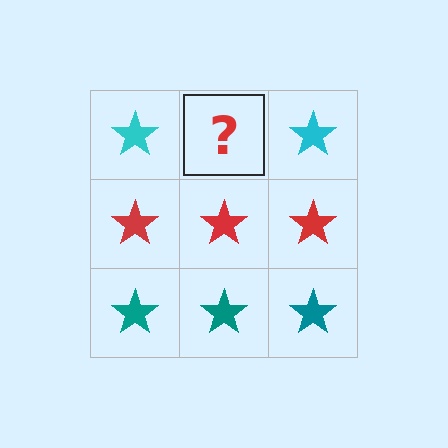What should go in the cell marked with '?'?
The missing cell should contain a cyan star.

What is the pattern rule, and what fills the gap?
The rule is that each row has a consistent color. The gap should be filled with a cyan star.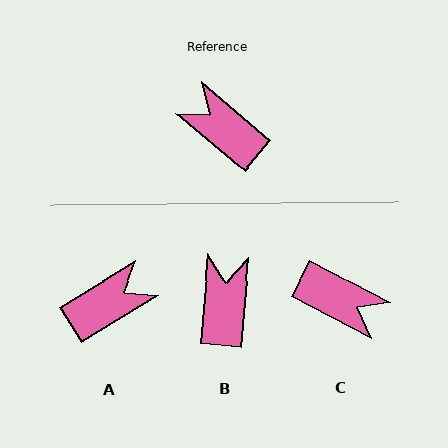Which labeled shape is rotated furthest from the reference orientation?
C, about 167 degrees away.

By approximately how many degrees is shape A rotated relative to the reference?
Approximately 109 degrees clockwise.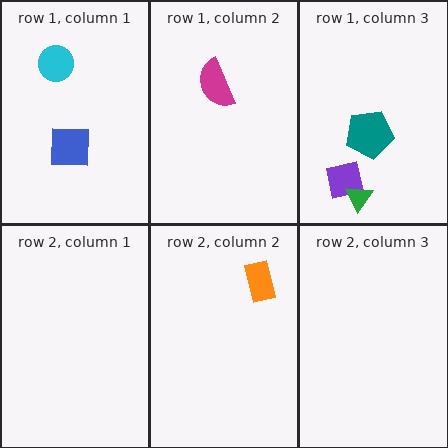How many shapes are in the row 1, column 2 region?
1.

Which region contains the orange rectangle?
The row 2, column 2 region.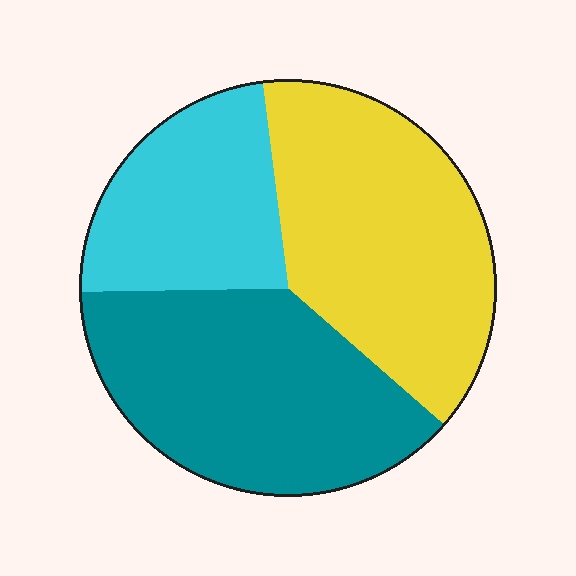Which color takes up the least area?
Cyan, at roughly 25%.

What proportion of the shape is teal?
Teal takes up about three eighths (3/8) of the shape.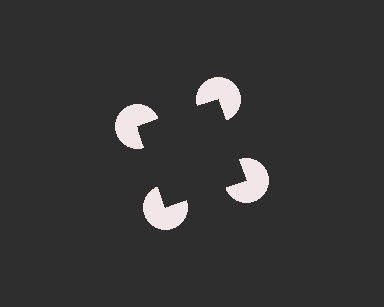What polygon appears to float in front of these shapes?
An illusory square — its edges are inferred from the aligned wedge cuts in the pac-man discs, not physically drawn.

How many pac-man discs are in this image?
There are 4 — one at each vertex of the illusory square.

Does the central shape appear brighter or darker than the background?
It typically appears slightly darker than the background, even though no actual brightness change is drawn.